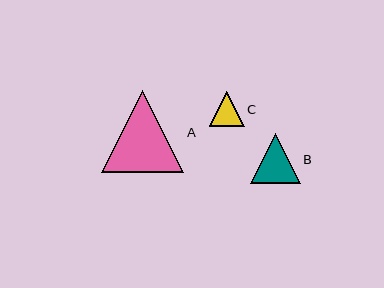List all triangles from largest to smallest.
From largest to smallest: A, B, C.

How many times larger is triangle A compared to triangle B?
Triangle A is approximately 1.6 times the size of triangle B.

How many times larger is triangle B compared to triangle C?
Triangle B is approximately 1.4 times the size of triangle C.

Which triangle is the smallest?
Triangle C is the smallest with a size of approximately 35 pixels.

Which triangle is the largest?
Triangle A is the largest with a size of approximately 82 pixels.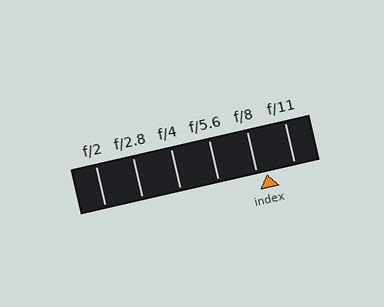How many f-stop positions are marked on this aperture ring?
There are 6 f-stop positions marked.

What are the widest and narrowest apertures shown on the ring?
The widest aperture shown is f/2 and the narrowest is f/11.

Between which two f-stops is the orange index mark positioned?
The index mark is between f/8 and f/11.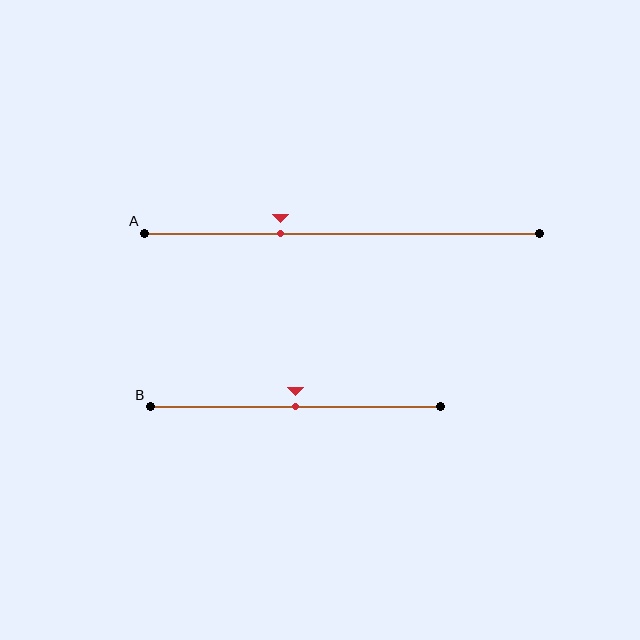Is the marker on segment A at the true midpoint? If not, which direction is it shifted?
No, the marker on segment A is shifted to the left by about 15% of the segment length.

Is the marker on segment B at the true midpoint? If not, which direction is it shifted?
Yes, the marker on segment B is at the true midpoint.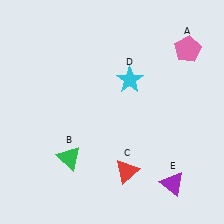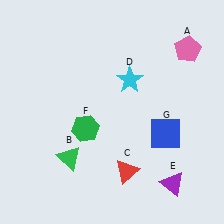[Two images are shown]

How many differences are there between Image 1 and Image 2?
There are 2 differences between the two images.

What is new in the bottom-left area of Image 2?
A green hexagon (F) was added in the bottom-left area of Image 2.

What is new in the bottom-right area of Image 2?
A blue square (G) was added in the bottom-right area of Image 2.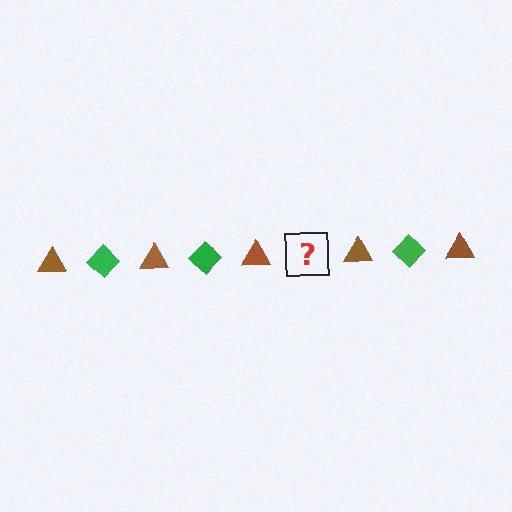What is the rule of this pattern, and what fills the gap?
The rule is that the pattern alternates between brown triangle and green diamond. The gap should be filled with a green diamond.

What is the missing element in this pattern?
The missing element is a green diamond.